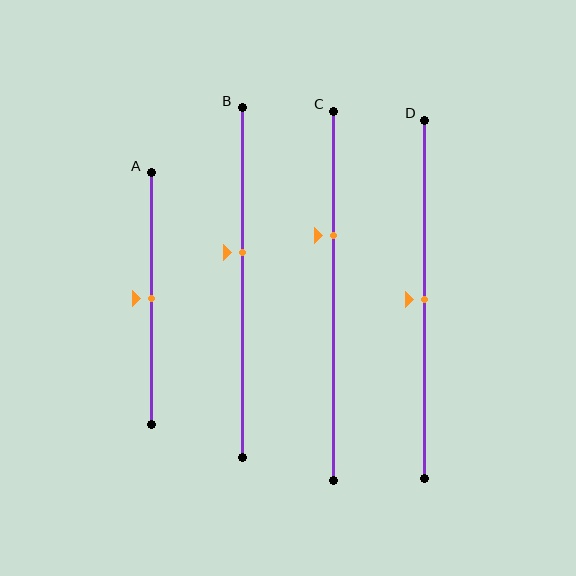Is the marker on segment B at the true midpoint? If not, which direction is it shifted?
No, the marker on segment B is shifted upward by about 9% of the segment length.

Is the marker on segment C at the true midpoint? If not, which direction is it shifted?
No, the marker on segment C is shifted upward by about 16% of the segment length.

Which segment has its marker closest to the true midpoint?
Segment A has its marker closest to the true midpoint.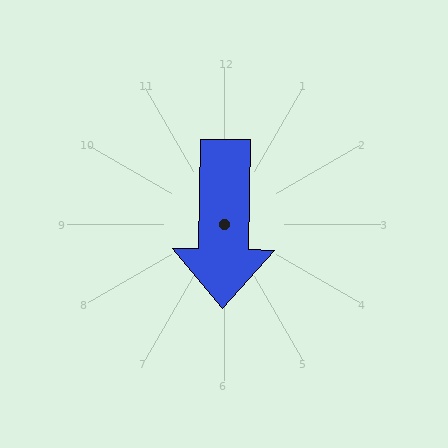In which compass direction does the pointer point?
South.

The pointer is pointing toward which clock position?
Roughly 6 o'clock.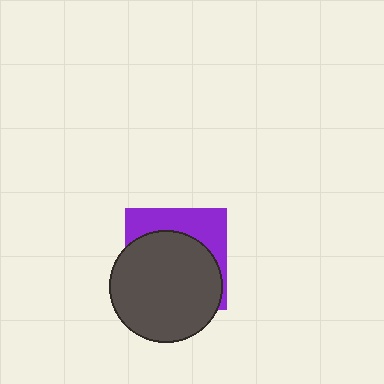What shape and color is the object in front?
The object in front is a dark gray circle.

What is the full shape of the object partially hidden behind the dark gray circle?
The partially hidden object is a purple square.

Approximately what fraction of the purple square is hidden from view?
Roughly 66% of the purple square is hidden behind the dark gray circle.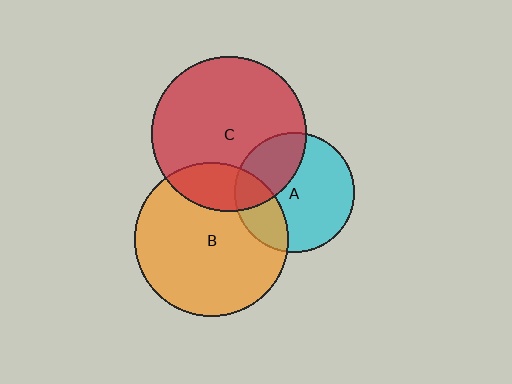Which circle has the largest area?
Circle C (red).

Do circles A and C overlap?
Yes.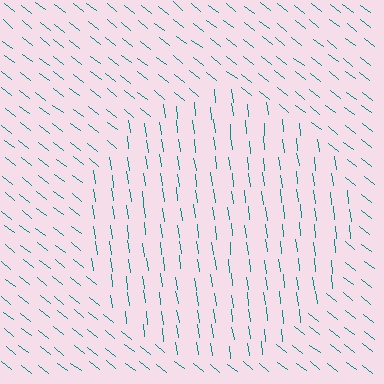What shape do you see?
I see a circle.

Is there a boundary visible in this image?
Yes, there is a texture boundary formed by a change in line orientation.